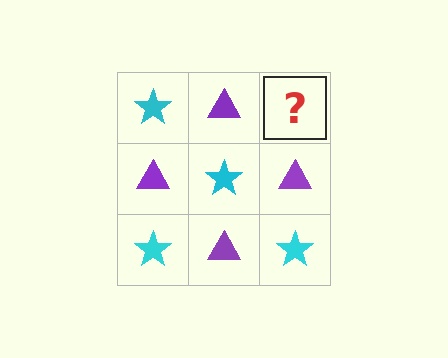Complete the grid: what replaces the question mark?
The question mark should be replaced with a cyan star.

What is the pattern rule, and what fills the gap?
The rule is that it alternates cyan star and purple triangle in a checkerboard pattern. The gap should be filled with a cyan star.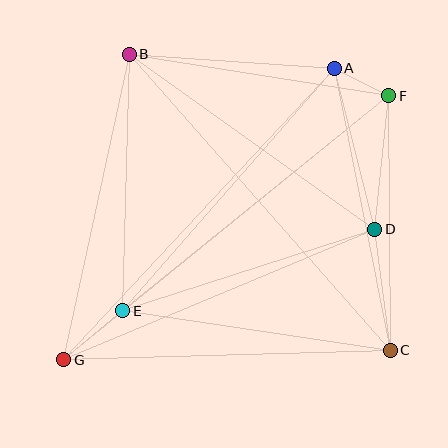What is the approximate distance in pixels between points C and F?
The distance between C and F is approximately 255 pixels.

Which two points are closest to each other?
Points A and F are closest to each other.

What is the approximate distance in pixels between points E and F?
The distance between E and F is approximately 342 pixels.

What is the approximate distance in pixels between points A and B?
The distance between A and B is approximately 205 pixels.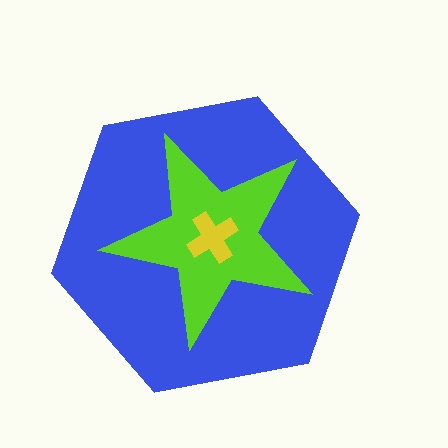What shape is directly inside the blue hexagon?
The lime star.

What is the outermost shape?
The blue hexagon.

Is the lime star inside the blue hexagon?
Yes.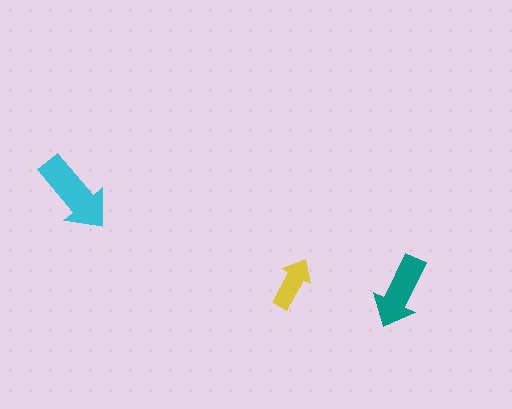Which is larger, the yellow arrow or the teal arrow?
The teal one.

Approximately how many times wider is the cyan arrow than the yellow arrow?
About 1.5 times wider.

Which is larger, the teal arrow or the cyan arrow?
The cyan one.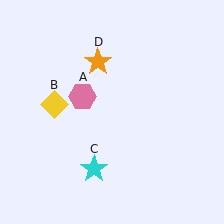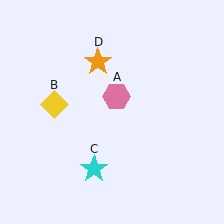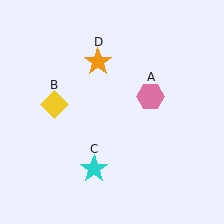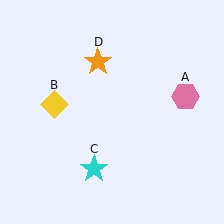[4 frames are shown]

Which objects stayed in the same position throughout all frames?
Yellow diamond (object B) and cyan star (object C) and orange star (object D) remained stationary.